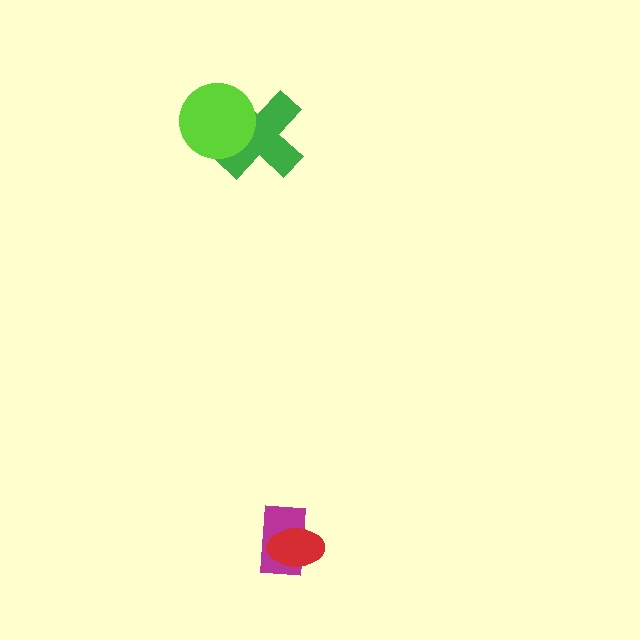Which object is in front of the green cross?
The lime circle is in front of the green cross.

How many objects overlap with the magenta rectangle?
1 object overlaps with the magenta rectangle.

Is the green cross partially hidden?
Yes, it is partially covered by another shape.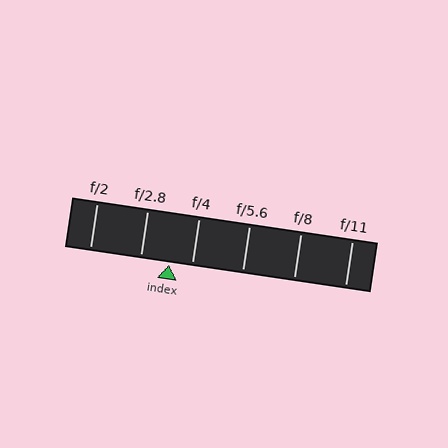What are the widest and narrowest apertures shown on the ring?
The widest aperture shown is f/2 and the narrowest is f/11.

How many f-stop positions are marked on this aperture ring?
There are 6 f-stop positions marked.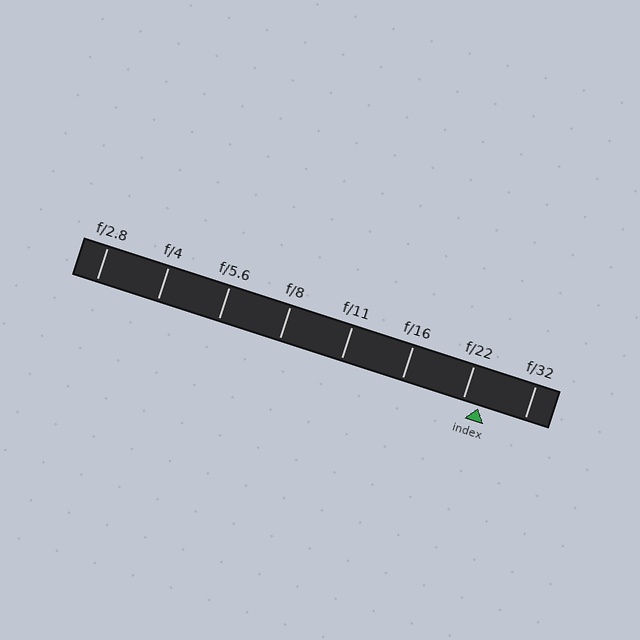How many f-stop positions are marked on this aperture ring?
There are 8 f-stop positions marked.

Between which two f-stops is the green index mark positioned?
The index mark is between f/22 and f/32.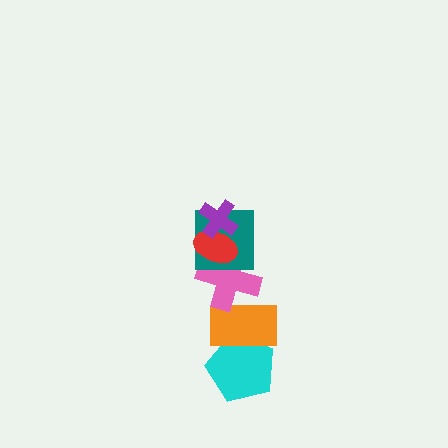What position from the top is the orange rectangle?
The orange rectangle is 5th from the top.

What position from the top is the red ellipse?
The red ellipse is 2nd from the top.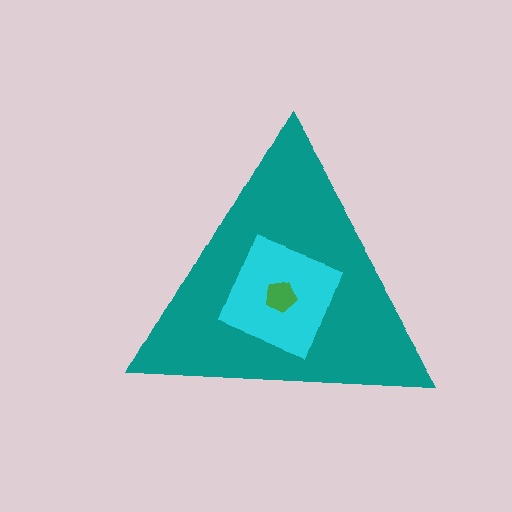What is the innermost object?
The green pentagon.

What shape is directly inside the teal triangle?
The cyan diamond.